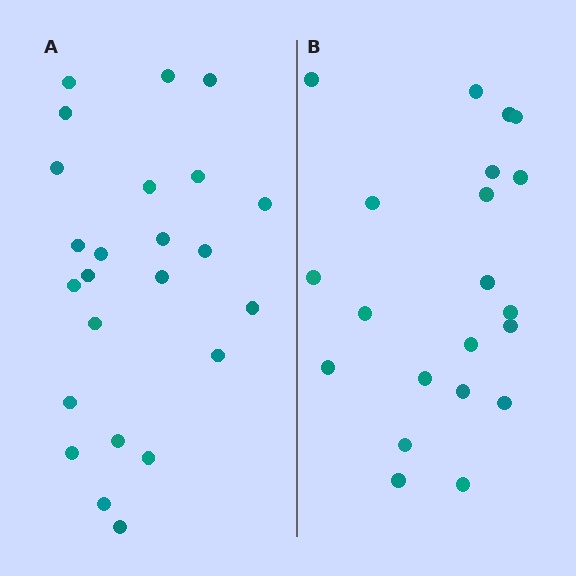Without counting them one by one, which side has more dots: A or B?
Region A (the left region) has more dots.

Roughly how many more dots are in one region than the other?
Region A has just a few more — roughly 2 or 3 more dots than region B.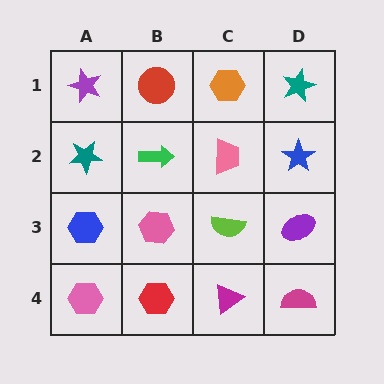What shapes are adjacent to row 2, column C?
An orange hexagon (row 1, column C), a lime semicircle (row 3, column C), a green arrow (row 2, column B), a blue star (row 2, column D).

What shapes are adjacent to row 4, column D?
A purple ellipse (row 3, column D), a magenta triangle (row 4, column C).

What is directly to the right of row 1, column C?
A teal star.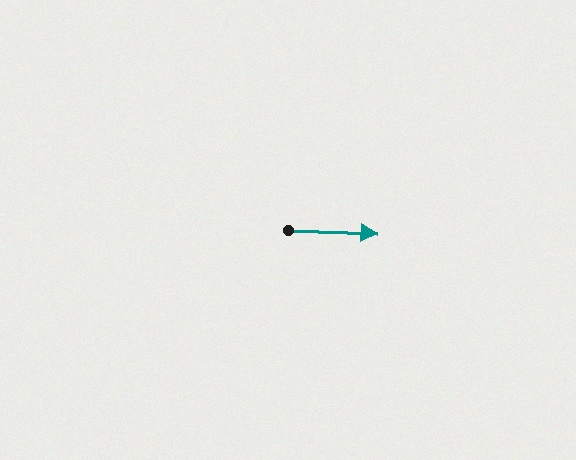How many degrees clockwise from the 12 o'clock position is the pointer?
Approximately 92 degrees.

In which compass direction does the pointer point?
East.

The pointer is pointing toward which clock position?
Roughly 3 o'clock.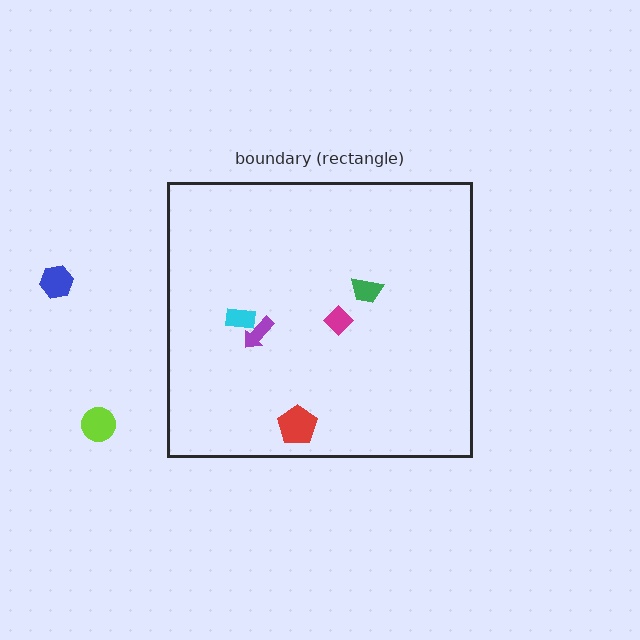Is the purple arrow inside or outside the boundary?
Inside.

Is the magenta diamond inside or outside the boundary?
Inside.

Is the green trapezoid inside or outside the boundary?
Inside.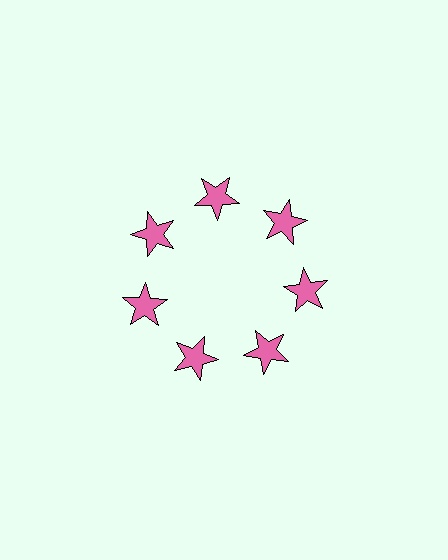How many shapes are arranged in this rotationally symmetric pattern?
There are 7 shapes, arranged in 7 groups of 1.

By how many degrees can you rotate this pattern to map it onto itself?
The pattern maps onto itself every 51 degrees of rotation.